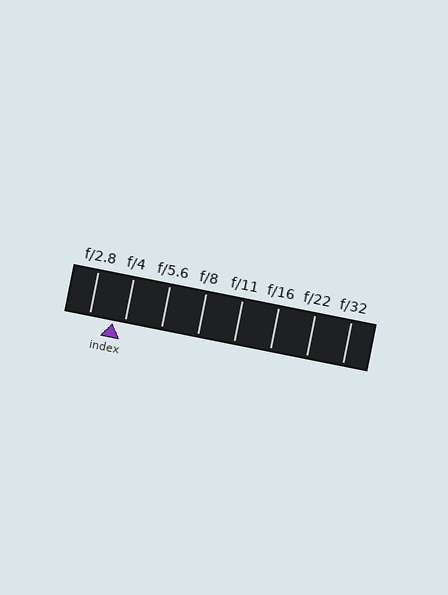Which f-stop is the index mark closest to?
The index mark is closest to f/4.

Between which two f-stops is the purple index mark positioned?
The index mark is between f/2.8 and f/4.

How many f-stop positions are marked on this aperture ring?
There are 8 f-stop positions marked.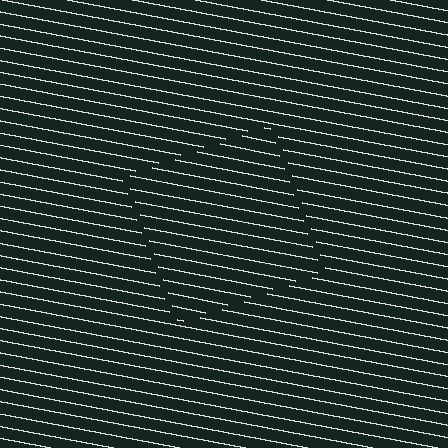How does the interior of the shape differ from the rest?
The interior of the shape contains the same grating, shifted by half a period — the contour is defined by the phase discontinuity where line-ends from the inner and outer gratings abut.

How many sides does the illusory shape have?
4 sides — the line-ends trace a square.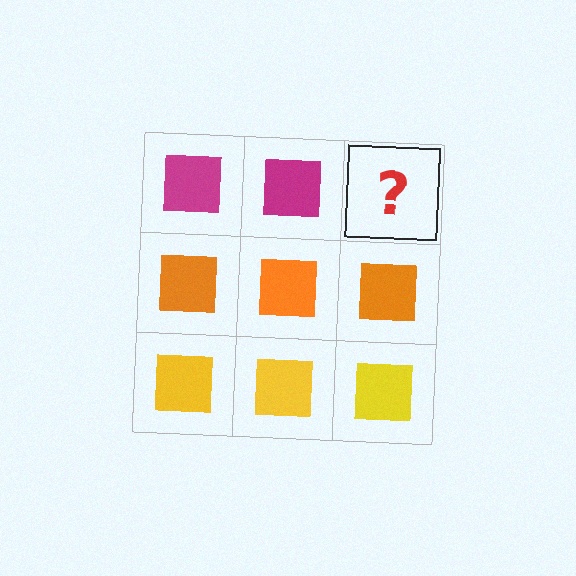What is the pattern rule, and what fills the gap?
The rule is that each row has a consistent color. The gap should be filled with a magenta square.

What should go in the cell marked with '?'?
The missing cell should contain a magenta square.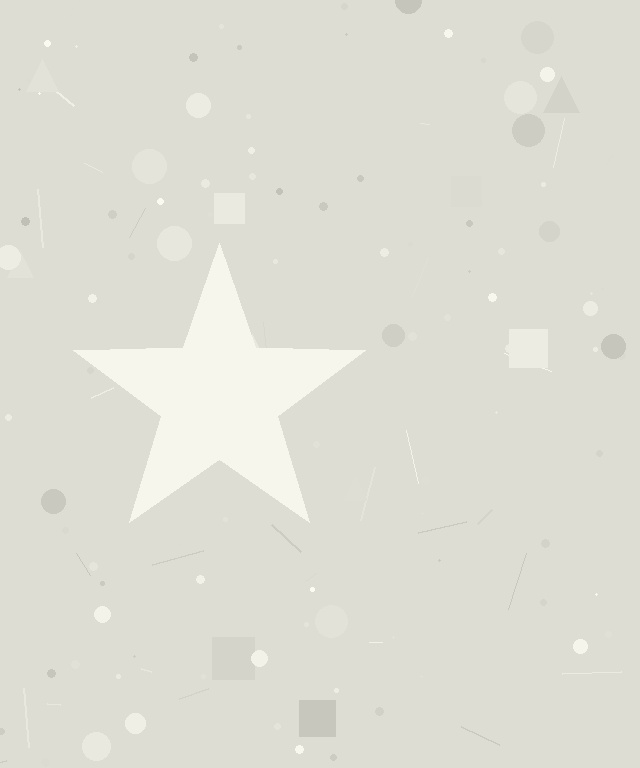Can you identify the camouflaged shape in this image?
The camouflaged shape is a star.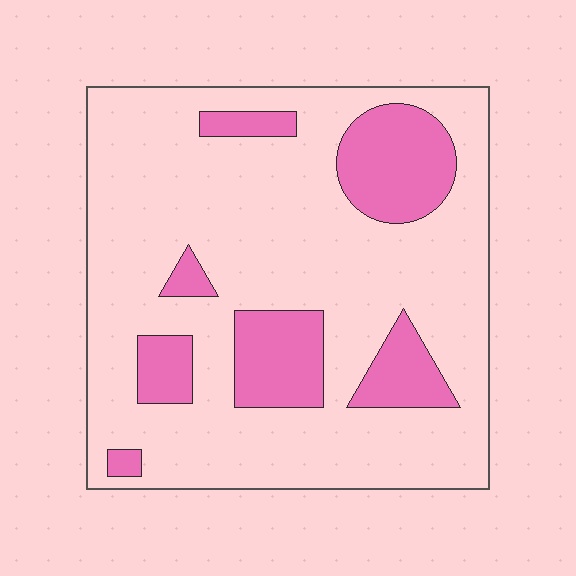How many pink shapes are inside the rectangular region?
7.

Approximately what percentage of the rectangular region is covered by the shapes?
Approximately 20%.